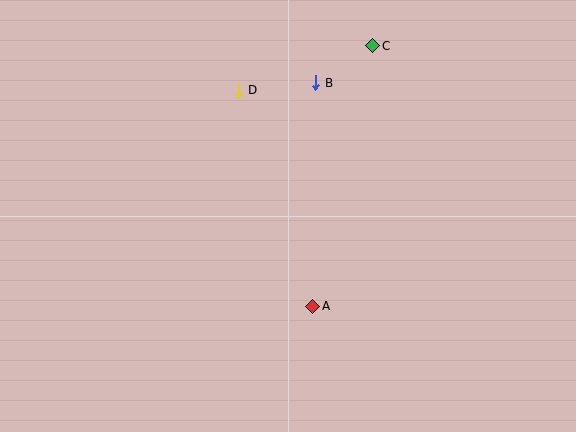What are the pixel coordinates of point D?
Point D is at (239, 90).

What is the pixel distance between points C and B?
The distance between C and B is 68 pixels.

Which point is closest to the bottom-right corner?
Point A is closest to the bottom-right corner.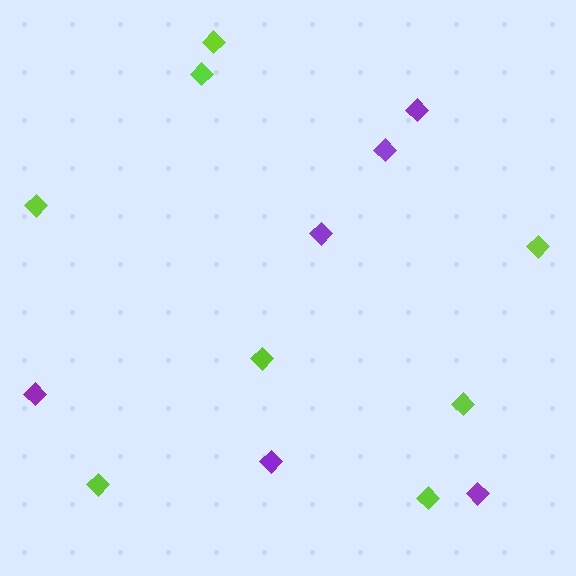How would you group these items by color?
There are 2 groups: one group of lime diamonds (8) and one group of purple diamonds (6).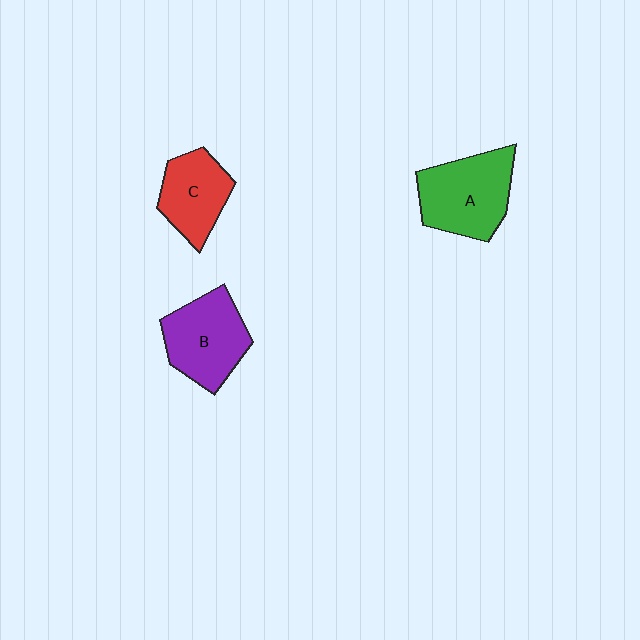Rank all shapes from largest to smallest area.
From largest to smallest: A (green), B (purple), C (red).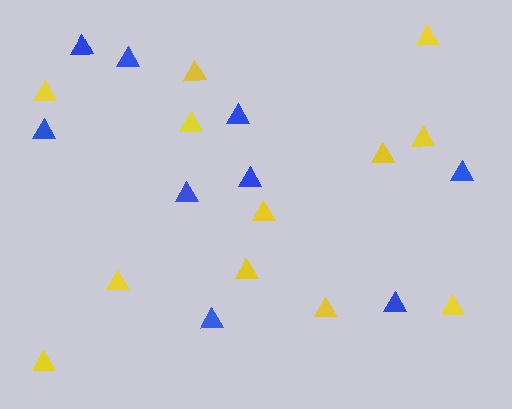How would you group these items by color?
There are 2 groups: one group of blue triangles (9) and one group of yellow triangles (12).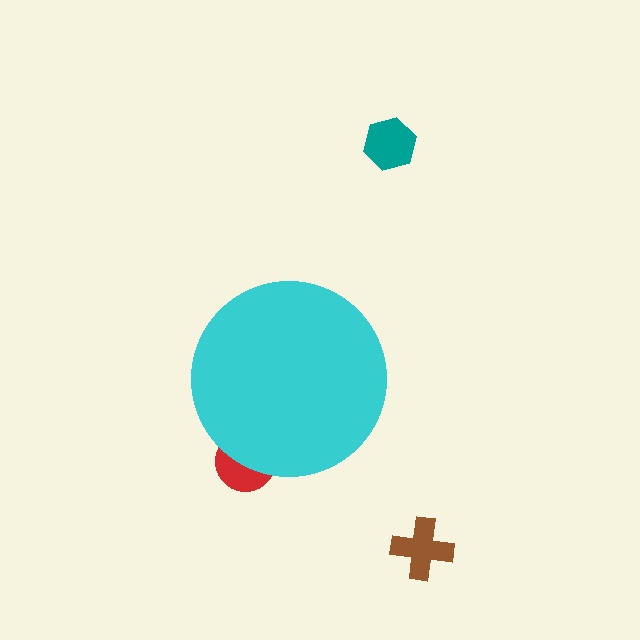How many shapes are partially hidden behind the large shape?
1 shape is partially hidden.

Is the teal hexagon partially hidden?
No, the teal hexagon is fully visible.